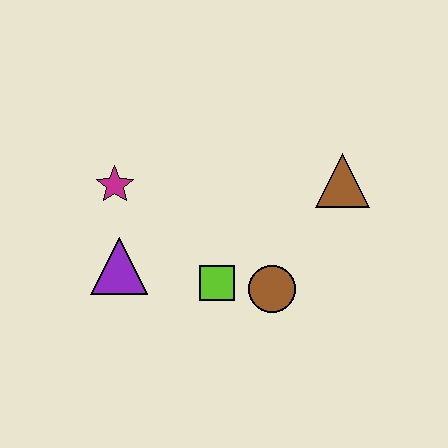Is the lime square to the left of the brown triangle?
Yes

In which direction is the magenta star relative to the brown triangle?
The magenta star is to the left of the brown triangle.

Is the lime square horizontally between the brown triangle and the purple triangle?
Yes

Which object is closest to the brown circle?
The lime square is closest to the brown circle.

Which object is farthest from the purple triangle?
The brown triangle is farthest from the purple triangle.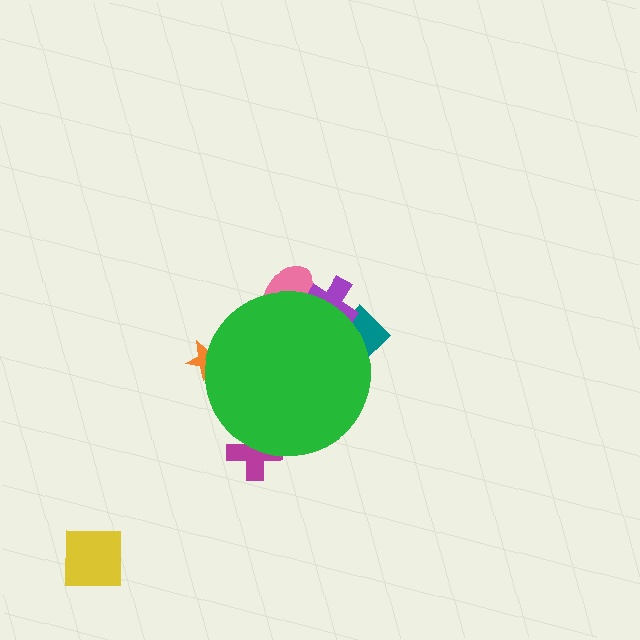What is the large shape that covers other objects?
A green circle.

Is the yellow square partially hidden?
No, the yellow square is fully visible.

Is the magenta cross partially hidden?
Yes, the magenta cross is partially hidden behind the green circle.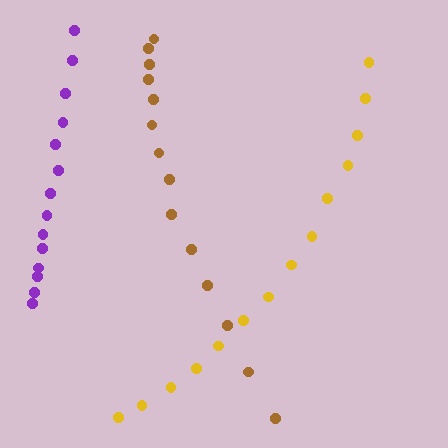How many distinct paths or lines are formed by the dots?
There are 3 distinct paths.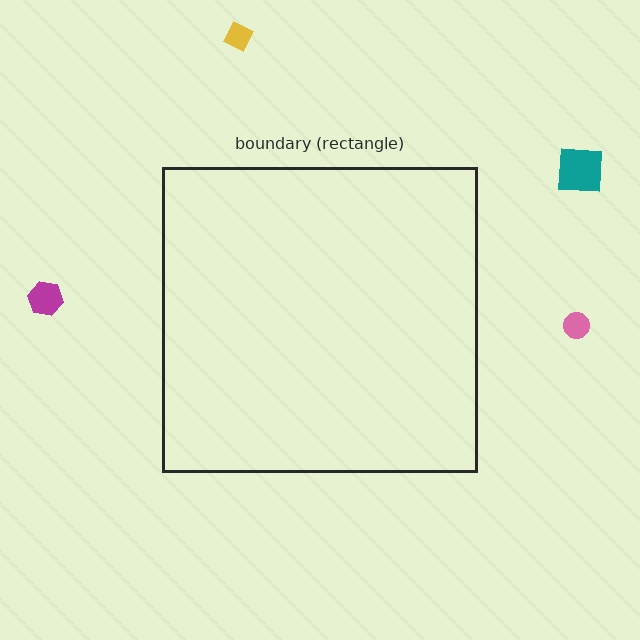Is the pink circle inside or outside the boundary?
Outside.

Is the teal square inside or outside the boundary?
Outside.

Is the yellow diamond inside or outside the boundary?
Outside.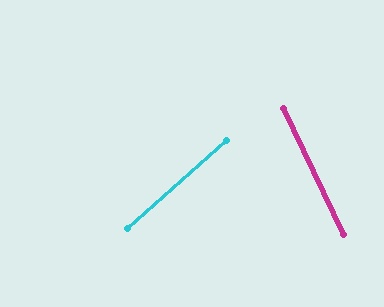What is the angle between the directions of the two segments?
Approximately 74 degrees.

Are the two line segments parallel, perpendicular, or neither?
Neither parallel nor perpendicular — they differ by about 74°.